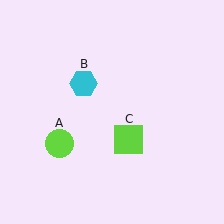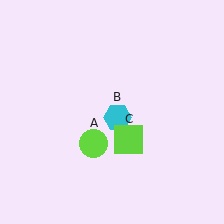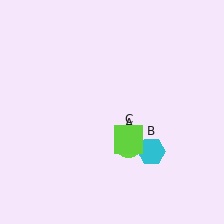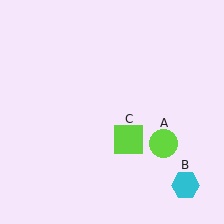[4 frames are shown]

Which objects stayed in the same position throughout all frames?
Lime square (object C) remained stationary.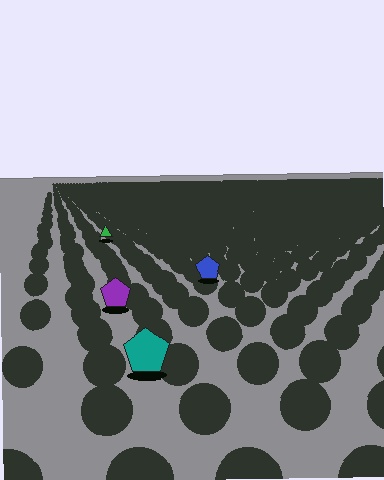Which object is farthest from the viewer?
The green triangle is farthest from the viewer. It appears smaller and the ground texture around it is denser.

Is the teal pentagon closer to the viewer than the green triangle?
Yes. The teal pentagon is closer — you can tell from the texture gradient: the ground texture is coarser near it.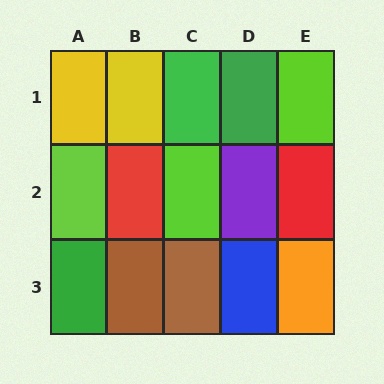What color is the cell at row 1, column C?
Green.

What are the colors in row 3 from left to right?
Green, brown, brown, blue, orange.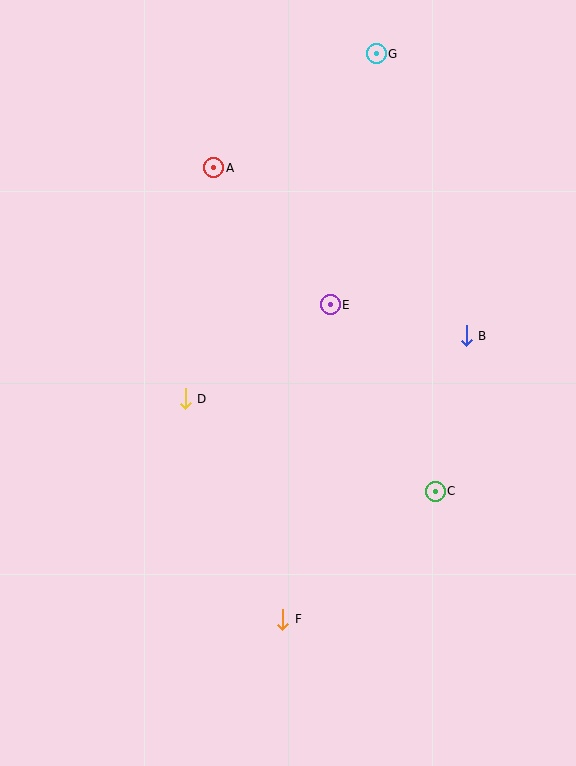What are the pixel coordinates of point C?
Point C is at (435, 491).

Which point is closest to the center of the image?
Point E at (330, 305) is closest to the center.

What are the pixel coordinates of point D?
Point D is at (185, 399).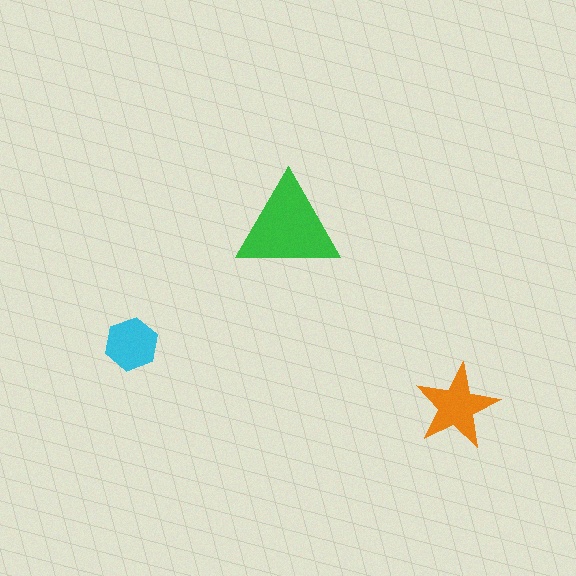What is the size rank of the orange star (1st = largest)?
2nd.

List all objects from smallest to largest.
The cyan hexagon, the orange star, the green triangle.